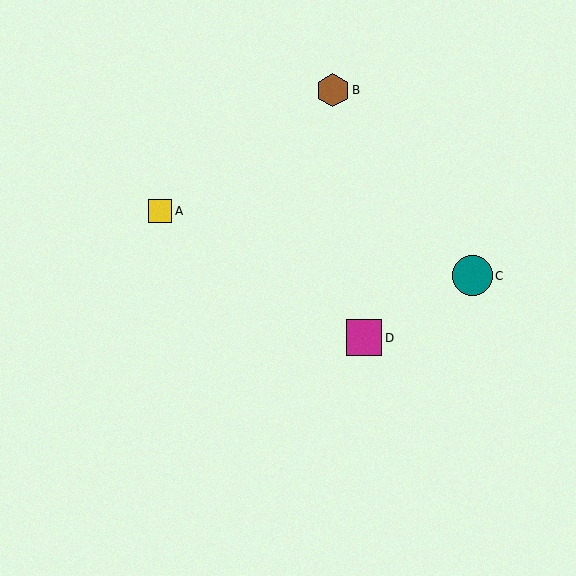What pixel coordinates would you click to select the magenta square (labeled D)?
Click at (364, 338) to select the magenta square D.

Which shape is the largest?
The teal circle (labeled C) is the largest.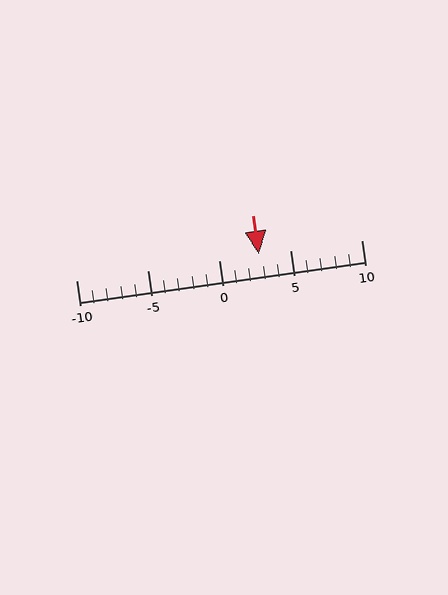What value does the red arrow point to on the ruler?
The red arrow points to approximately 3.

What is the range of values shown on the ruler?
The ruler shows values from -10 to 10.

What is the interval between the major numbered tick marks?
The major tick marks are spaced 5 units apart.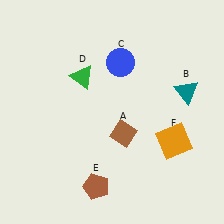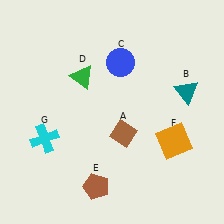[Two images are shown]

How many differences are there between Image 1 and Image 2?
There is 1 difference between the two images.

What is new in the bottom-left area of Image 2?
A cyan cross (G) was added in the bottom-left area of Image 2.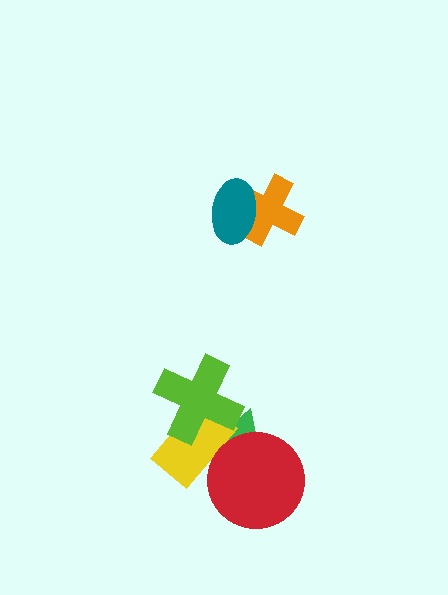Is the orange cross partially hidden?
Yes, it is partially covered by another shape.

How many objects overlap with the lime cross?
2 objects overlap with the lime cross.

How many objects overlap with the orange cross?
1 object overlaps with the orange cross.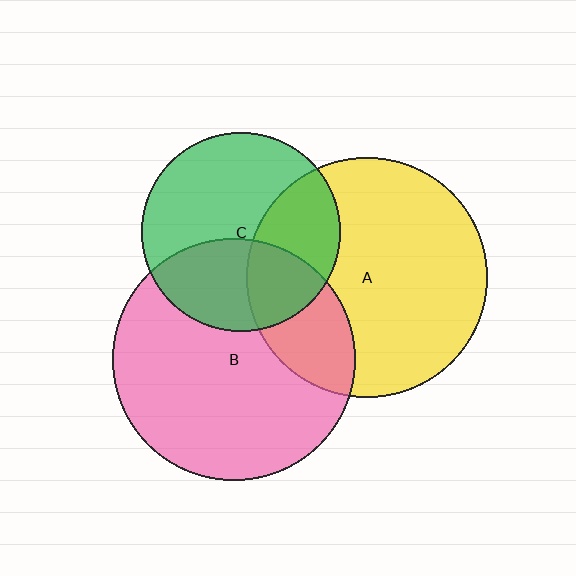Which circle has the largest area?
Circle B (pink).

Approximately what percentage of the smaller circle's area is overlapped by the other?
Approximately 25%.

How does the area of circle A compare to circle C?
Approximately 1.5 times.